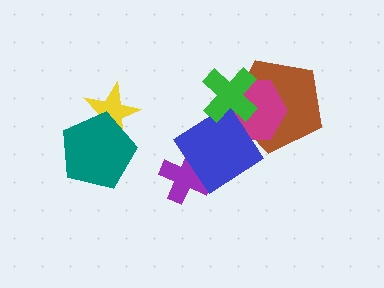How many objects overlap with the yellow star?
1 object overlaps with the yellow star.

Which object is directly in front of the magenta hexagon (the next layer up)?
The blue diamond is directly in front of the magenta hexagon.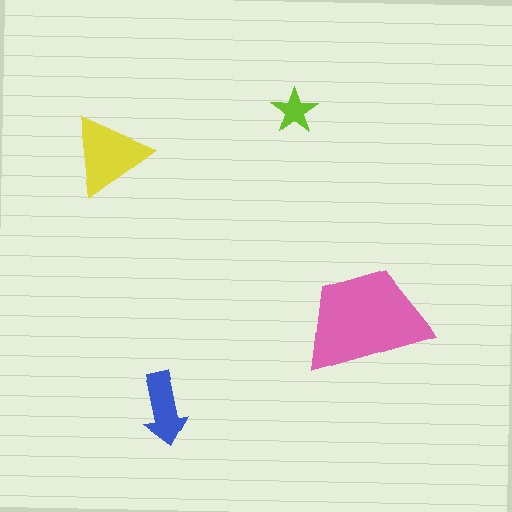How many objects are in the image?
There are 4 objects in the image.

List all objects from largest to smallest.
The pink trapezoid, the yellow triangle, the blue arrow, the lime star.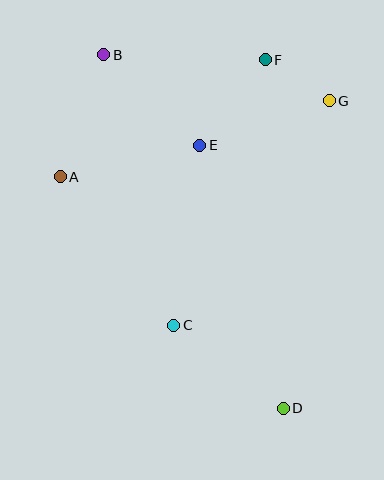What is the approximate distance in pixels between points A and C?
The distance between A and C is approximately 187 pixels.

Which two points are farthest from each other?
Points B and D are farthest from each other.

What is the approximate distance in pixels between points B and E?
The distance between B and E is approximately 132 pixels.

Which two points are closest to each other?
Points F and G are closest to each other.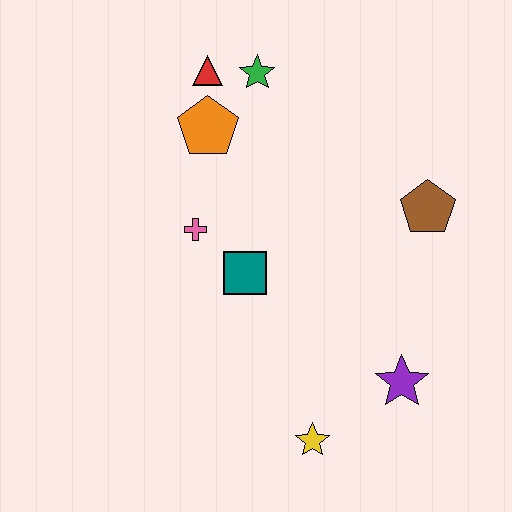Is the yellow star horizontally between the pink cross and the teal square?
No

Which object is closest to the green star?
The red triangle is closest to the green star.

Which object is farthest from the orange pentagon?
The yellow star is farthest from the orange pentagon.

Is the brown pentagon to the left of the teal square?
No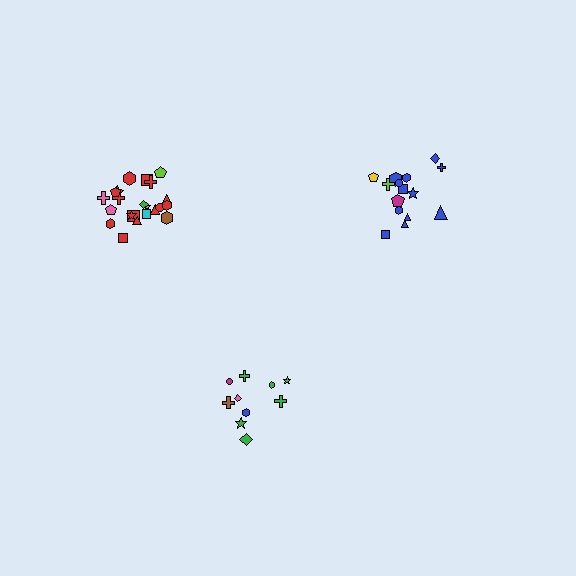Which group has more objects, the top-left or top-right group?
The top-left group.